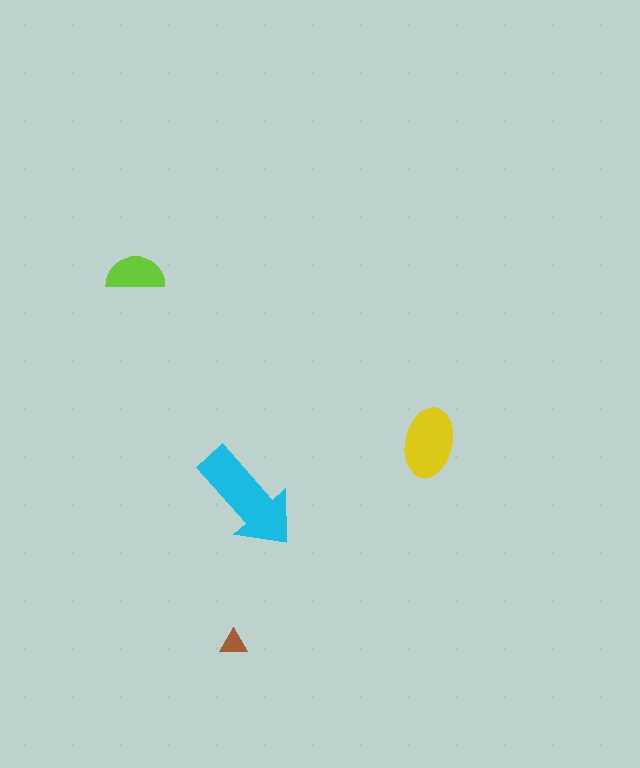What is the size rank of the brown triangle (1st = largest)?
4th.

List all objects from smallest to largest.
The brown triangle, the lime semicircle, the yellow ellipse, the cyan arrow.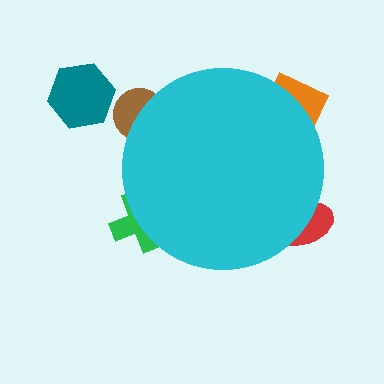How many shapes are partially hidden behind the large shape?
4 shapes are partially hidden.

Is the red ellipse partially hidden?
Yes, the red ellipse is partially hidden behind the cyan circle.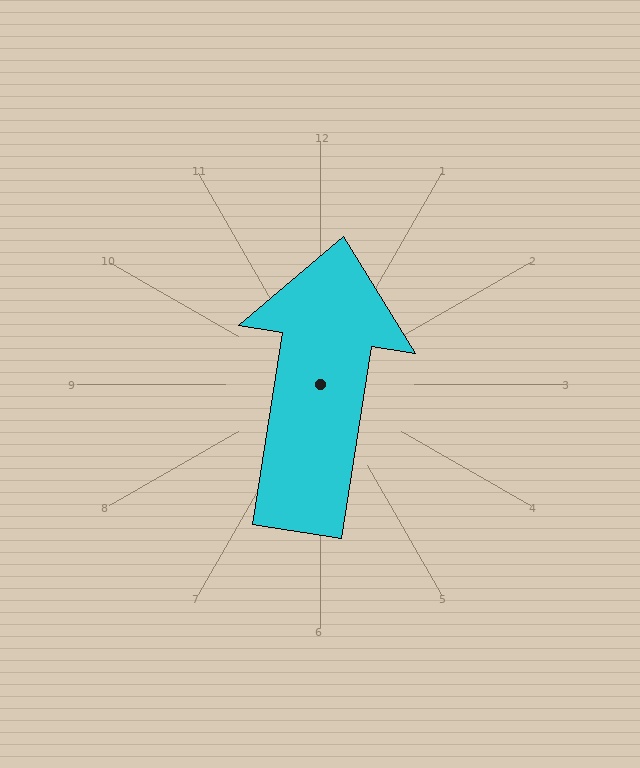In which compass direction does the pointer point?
North.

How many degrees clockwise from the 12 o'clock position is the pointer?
Approximately 9 degrees.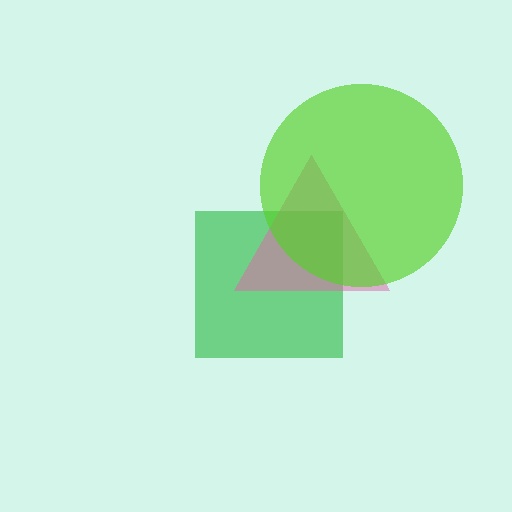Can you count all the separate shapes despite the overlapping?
Yes, there are 3 separate shapes.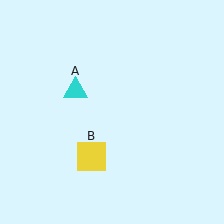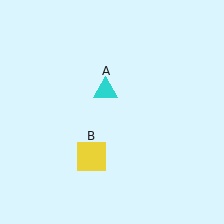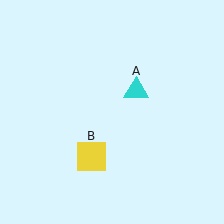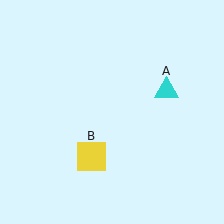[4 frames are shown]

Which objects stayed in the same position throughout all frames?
Yellow square (object B) remained stationary.